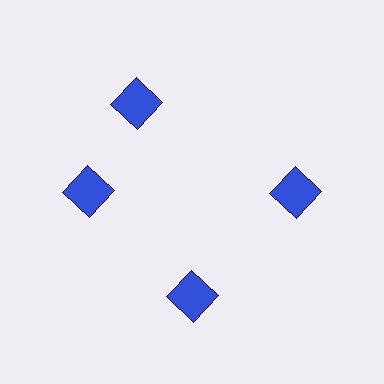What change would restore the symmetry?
The symmetry would be restored by rotating it back into even spacing with its neighbors so that all 4 squares sit at equal angles and equal distance from the center.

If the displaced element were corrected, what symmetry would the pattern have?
It would have 4-fold rotational symmetry — the pattern would map onto itself every 90 degrees.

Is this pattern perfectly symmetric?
No. The 4 blue squares are arranged in a ring, but one element near the 12 o'clock position is rotated out of alignment along the ring, breaking the 4-fold rotational symmetry.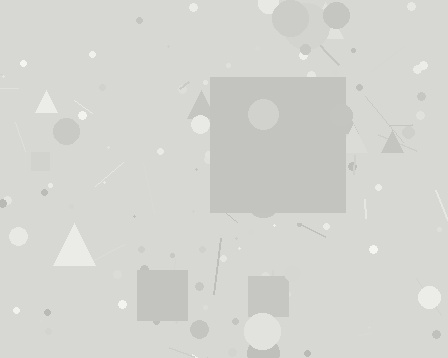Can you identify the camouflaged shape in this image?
The camouflaged shape is a square.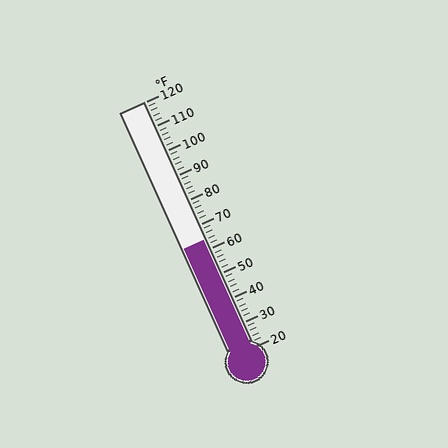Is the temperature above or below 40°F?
The temperature is above 40°F.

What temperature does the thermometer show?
The thermometer shows approximately 64°F.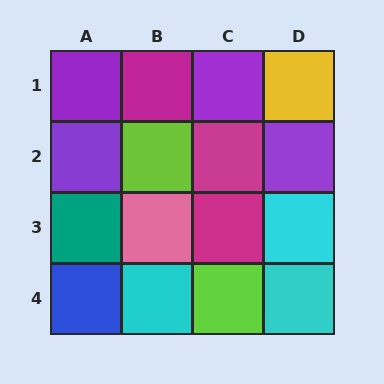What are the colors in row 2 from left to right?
Purple, lime, magenta, purple.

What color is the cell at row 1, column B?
Magenta.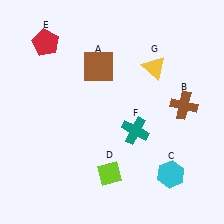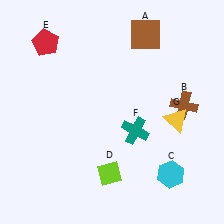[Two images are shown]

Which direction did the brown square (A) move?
The brown square (A) moved right.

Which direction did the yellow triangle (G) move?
The yellow triangle (G) moved down.